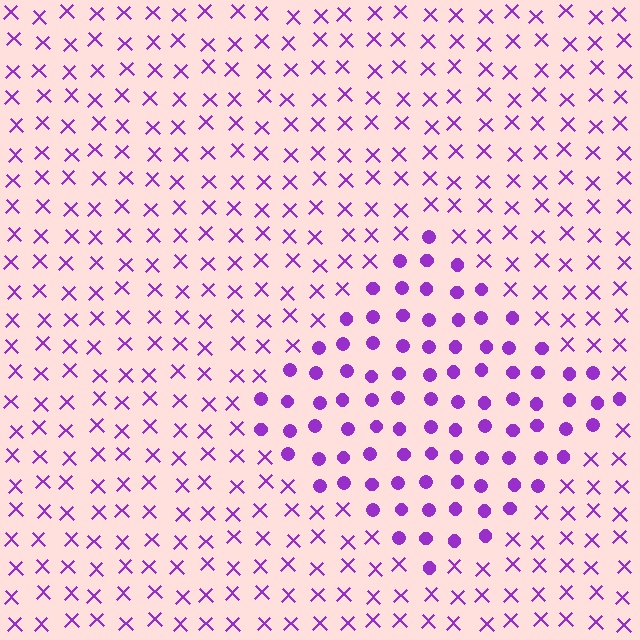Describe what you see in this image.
The image is filled with small purple elements arranged in a uniform grid. A diamond-shaped region contains circles, while the surrounding area contains X marks. The boundary is defined purely by the change in element shape.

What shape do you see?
I see a diamond.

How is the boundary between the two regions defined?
The boundary is defined by a change in element shape: circles inside vs. X marks outside. All elements share the same color and spacing.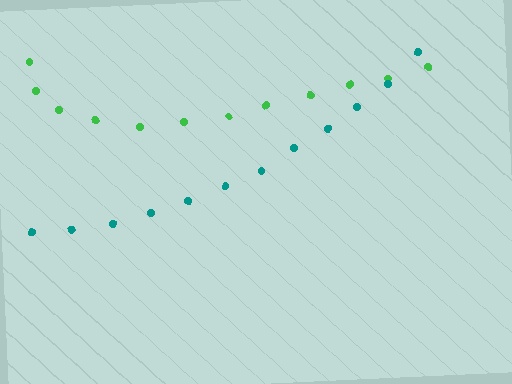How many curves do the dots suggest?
There are 2 distinct paths.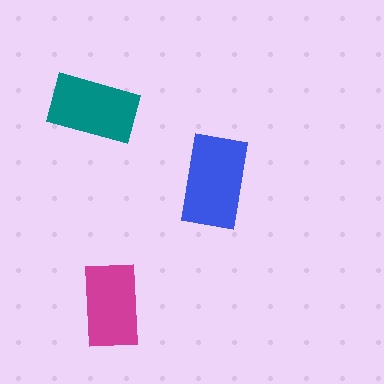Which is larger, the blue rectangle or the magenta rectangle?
The blue one.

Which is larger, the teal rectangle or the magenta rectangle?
The teal one.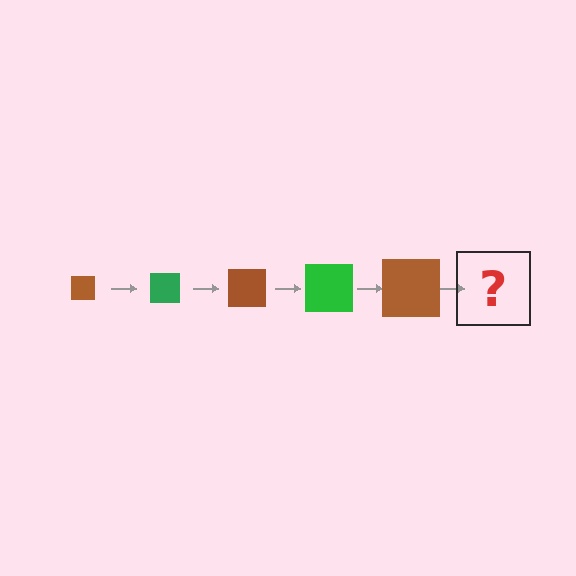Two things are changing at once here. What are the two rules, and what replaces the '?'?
The two rules are that the square grows larger each step and the color cycles through brown and green. The '?' should be a green square, larger than the previous one.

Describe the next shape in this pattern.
It should be a green square, larger than the previous one.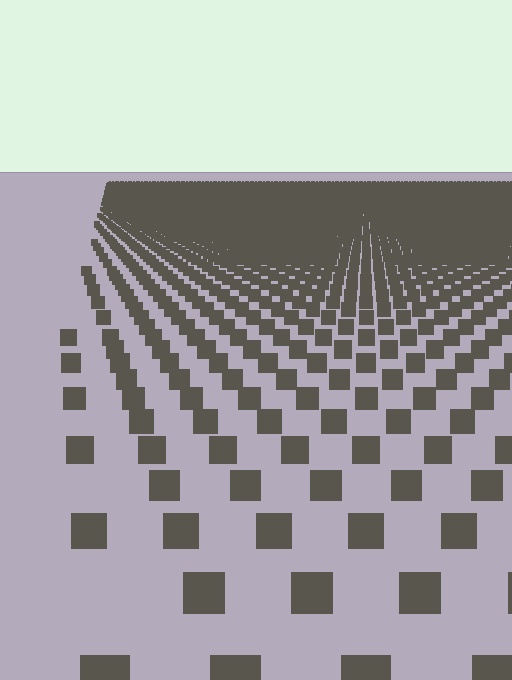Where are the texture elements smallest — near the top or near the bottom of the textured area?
Near the top.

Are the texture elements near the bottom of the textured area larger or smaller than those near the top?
Larger. Near the bottom, elements are closer to the viewer and appear at a bigger on-screen size.